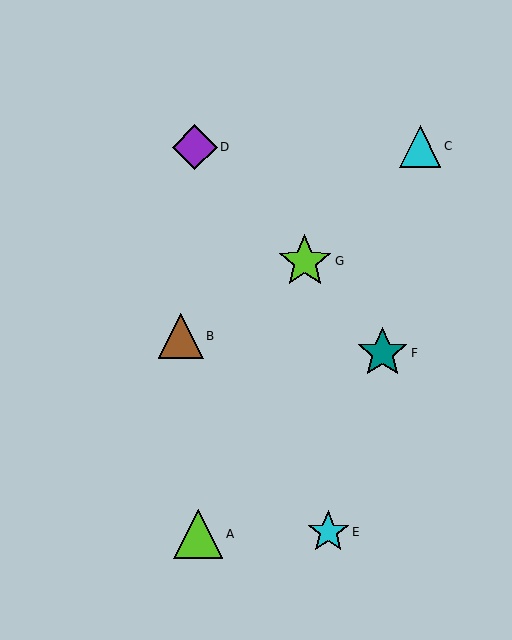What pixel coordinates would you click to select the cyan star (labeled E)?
Click at (328, 532) to select the cyan star E.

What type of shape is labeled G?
Shape G is a lime star.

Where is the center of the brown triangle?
The center of the brown triangle is at (181, 336).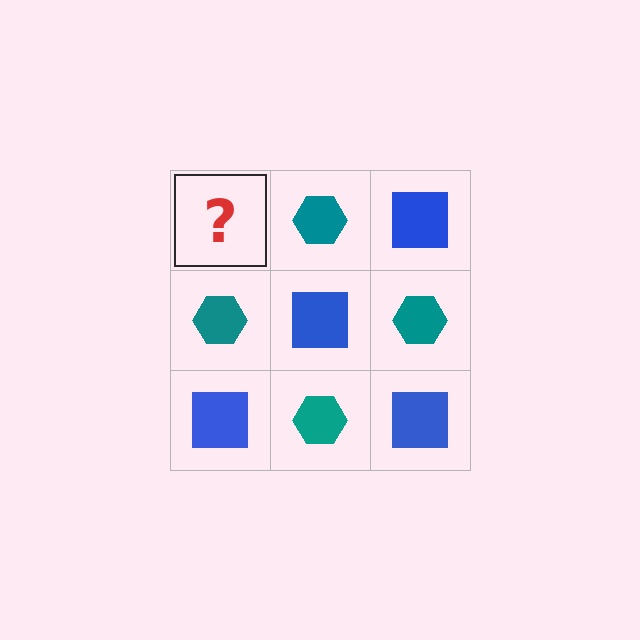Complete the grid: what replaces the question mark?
The question mark should be replaced with a blue square.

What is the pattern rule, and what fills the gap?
The rule is that it alternates blue square and teal hexagon in a checkerboard pattern. The gap should be filled with a blue square.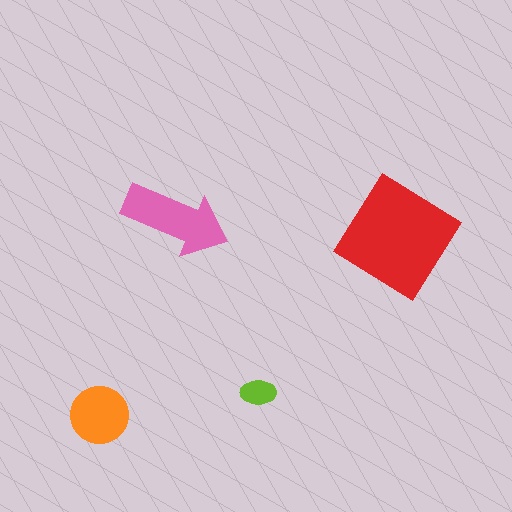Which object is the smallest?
The lime ellipse.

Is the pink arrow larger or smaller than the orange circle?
Larger.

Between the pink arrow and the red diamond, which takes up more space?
The red diamond.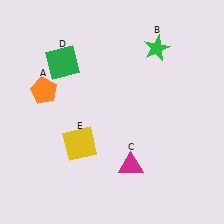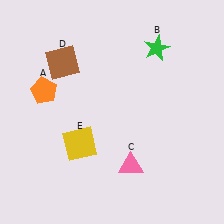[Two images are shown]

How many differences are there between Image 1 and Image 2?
There are 2 differences between the two images.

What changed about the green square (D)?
In Image 1, D is green. In Image 2, it changed to brown.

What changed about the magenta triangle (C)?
In Image 1, C is magenta. In Image 2, it changed to pink.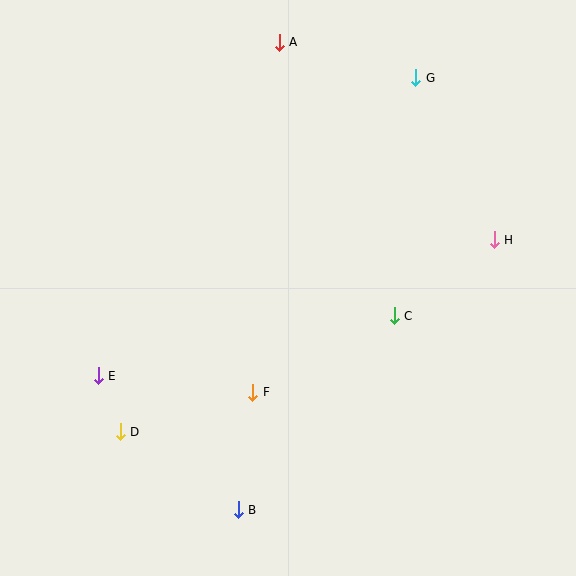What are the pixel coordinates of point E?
Point E is at (98, 376).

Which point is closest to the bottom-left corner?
Point D is closest to the bottom-left corner.